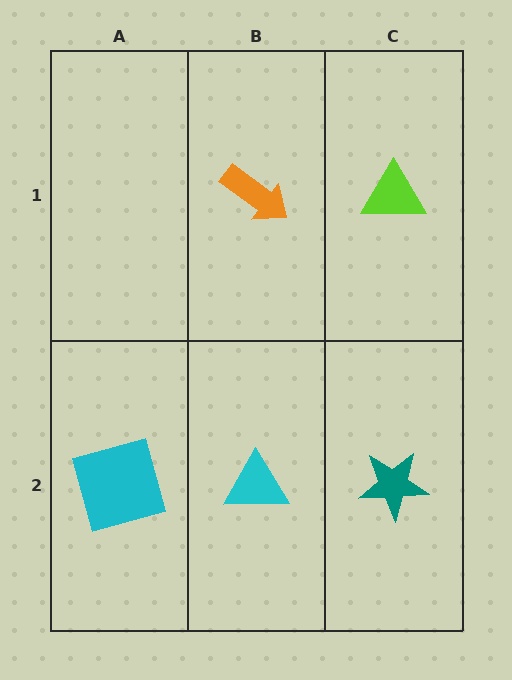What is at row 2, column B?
A cyan triangle.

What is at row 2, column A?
A cyan square.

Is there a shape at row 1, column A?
No, that cell is empty.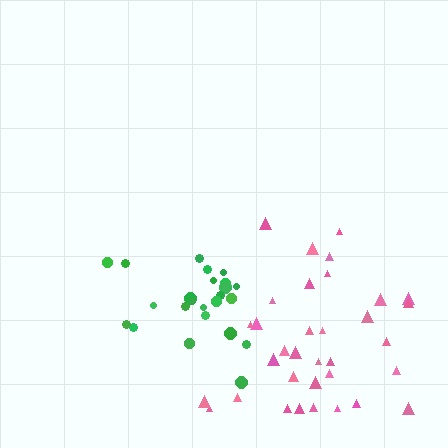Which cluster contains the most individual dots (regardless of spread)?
Pink (35).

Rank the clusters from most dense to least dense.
green, pink.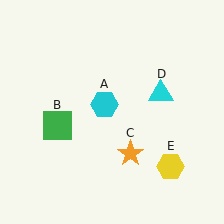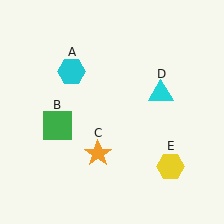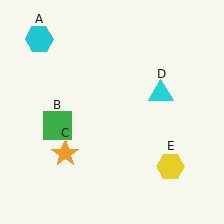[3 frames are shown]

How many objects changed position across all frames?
2 objects changed position: cyan hexagon (object A), orange star (object C).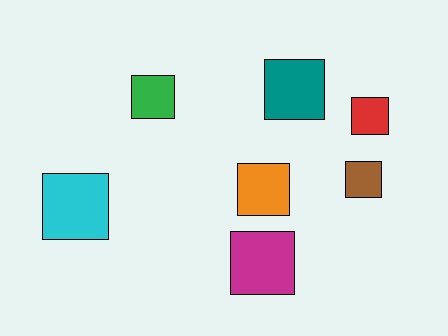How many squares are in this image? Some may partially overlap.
There are 7 squares.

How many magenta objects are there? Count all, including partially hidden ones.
There is 1 magenta object.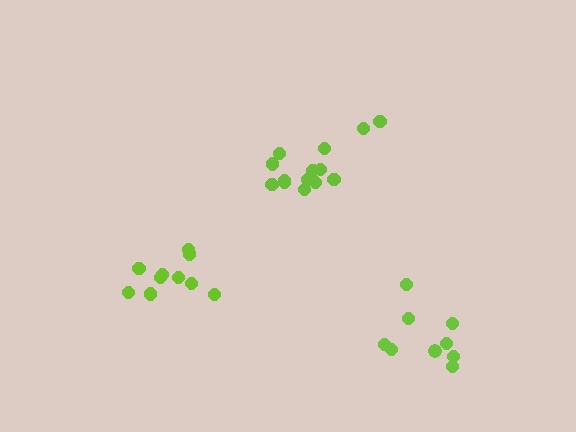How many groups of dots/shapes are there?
There are 3 groups.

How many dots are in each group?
Group 1: 10 dots, Group 2: 14 dots, Group 3: 9 dots (33 total).